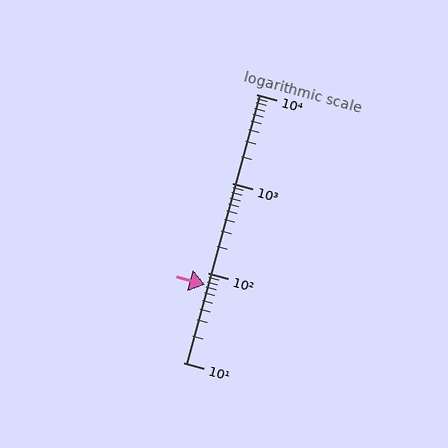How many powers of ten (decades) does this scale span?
The scale spans 3 decades, from 10 to 10000.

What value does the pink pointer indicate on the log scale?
The pointer indicates approximately 74.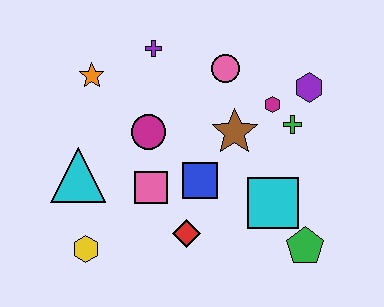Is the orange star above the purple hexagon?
Yes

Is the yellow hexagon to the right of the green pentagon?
No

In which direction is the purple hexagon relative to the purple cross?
The purple hexagon is to the right of the purple cross.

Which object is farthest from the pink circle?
The yellow hexagon is farthest from the pink circle.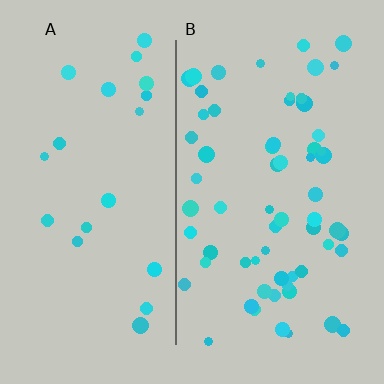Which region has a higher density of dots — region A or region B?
B (the right).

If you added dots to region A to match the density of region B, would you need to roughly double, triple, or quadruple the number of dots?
Approximately triple.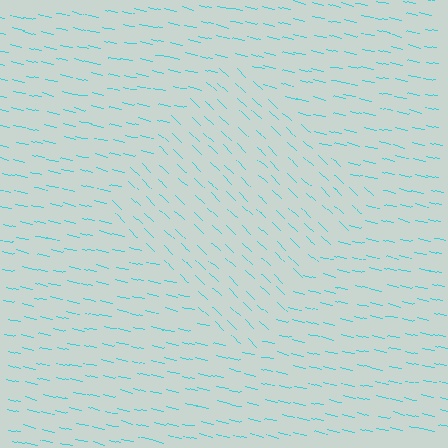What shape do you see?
I see a diamond.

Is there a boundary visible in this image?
Yes, there is a texture boundary formed by a change in line orientation.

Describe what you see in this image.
The image is filled with small cyan line segments. A diamond region in the image has lines oriented differently from the surrounding lines, creating a visible texture boundary.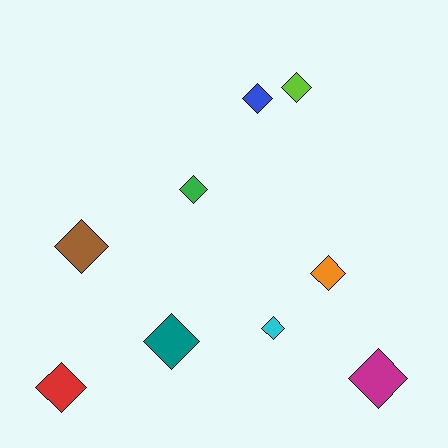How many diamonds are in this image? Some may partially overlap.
There are 9 diamonds.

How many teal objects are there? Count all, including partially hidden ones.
There is 1 teal object.